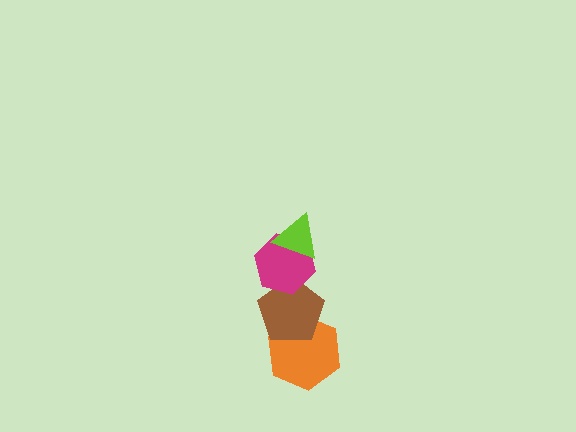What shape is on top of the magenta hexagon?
The lime triangle is on top of the magenta hexagon.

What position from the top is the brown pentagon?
The brown pentagon is 3rd from the top.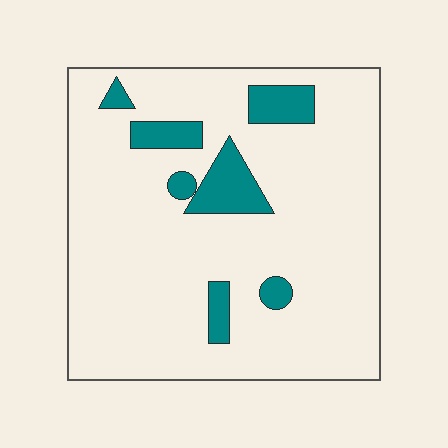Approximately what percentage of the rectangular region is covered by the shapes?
Approximately 10%.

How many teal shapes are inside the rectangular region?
7.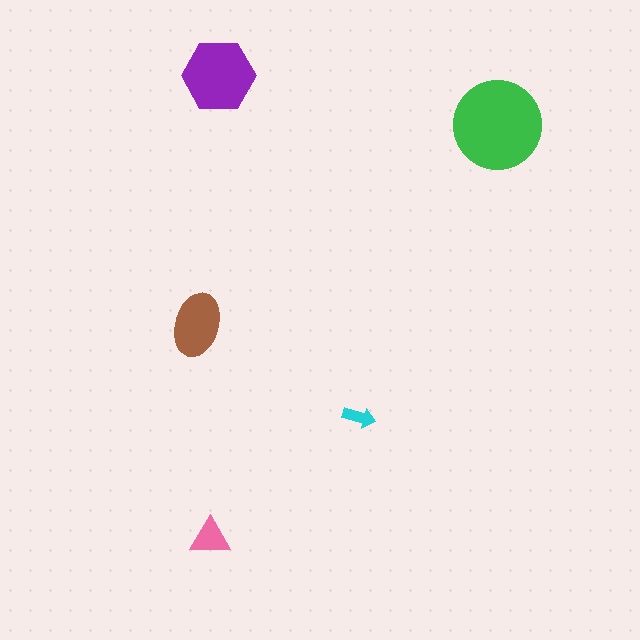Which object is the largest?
The green circle.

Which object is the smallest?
The cyan arrow.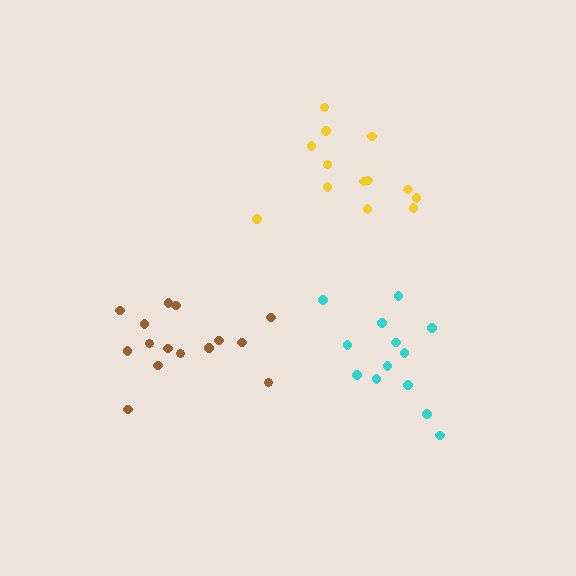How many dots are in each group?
Group 1: 15 dots, Group 2: 13 dots, Group 3: 13 dots (41 total).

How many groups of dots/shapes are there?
There are 3 groups.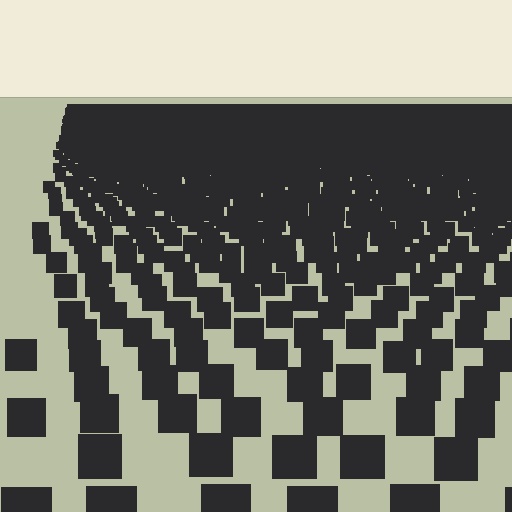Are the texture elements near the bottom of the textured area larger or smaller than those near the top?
Larger. Near the bottom, elements are closer to the viewer and appear at a bigger on-screen size.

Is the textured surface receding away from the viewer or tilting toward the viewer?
The surface is receding away from the viewer. Texture elements get smaller and denser toward the top.